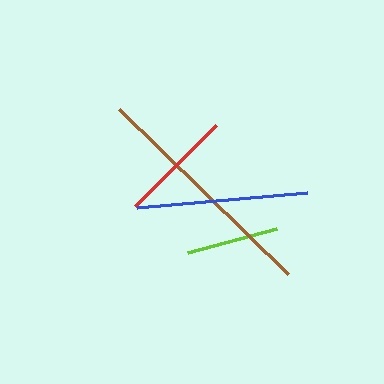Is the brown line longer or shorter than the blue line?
The brown line is longer than the blue line.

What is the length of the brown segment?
The brown segment is approximately 236 pixels long.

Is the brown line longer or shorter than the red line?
The brown line is longer than the red line.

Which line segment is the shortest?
The lime line is the shortest at approximately 92 pixels.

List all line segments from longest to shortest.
From longest to shortest: brown, blue, red, lime.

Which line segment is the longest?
The brown line is the longest at approximately 236 pixels.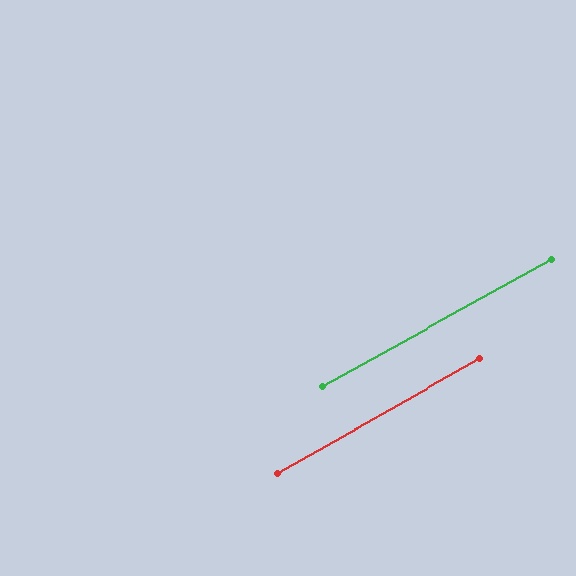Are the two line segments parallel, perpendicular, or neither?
Parallel — their directions differ by only 0.5°.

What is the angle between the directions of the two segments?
Approximately 1 degree.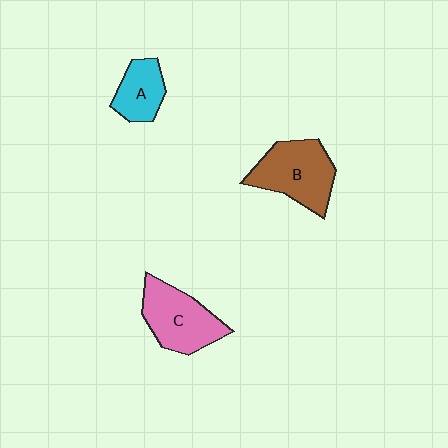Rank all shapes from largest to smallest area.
From largest to smallest: B (brown), C (pink), A (cyan).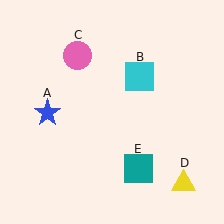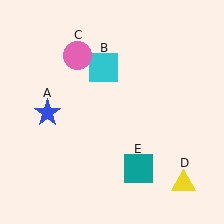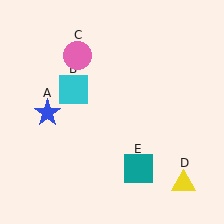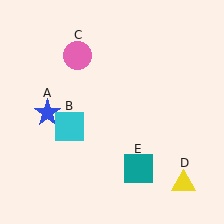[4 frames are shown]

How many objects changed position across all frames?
1 object changed position: cyan square (object B).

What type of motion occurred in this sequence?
The cyan square (object B) rotated counterclockwise around the center of the scene.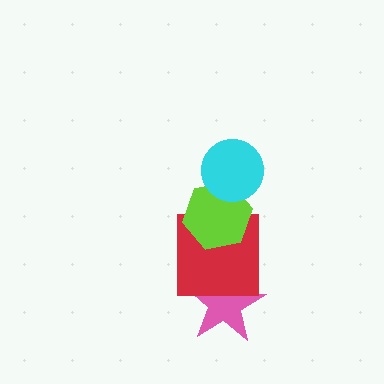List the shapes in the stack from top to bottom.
From top to bottom: the cyan circle, the lime hexagon, the red square, the pink star.